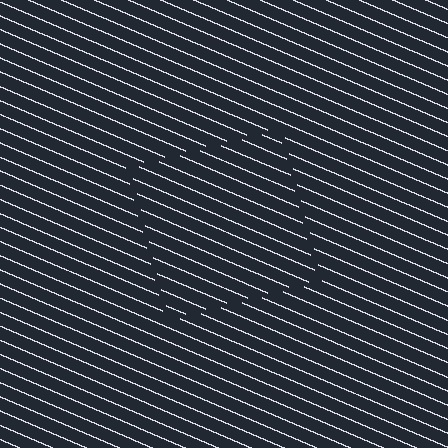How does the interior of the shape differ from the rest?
The interior of the shape contains the same grating, shifted by half a period — the contour is defined by the phase discontinuity where line-ends from the inner and outer gratings abut.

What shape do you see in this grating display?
An illusory square. The interior of the shape contains the same grating, shifted by half a period — the contour is defined by the phase discontinuity where line-ends from the inner and outer gratings abut.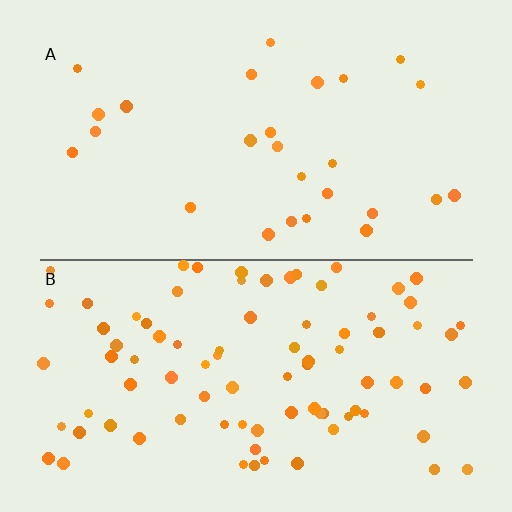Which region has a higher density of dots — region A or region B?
B (the bottom).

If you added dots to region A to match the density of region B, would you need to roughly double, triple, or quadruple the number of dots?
Approximately triple.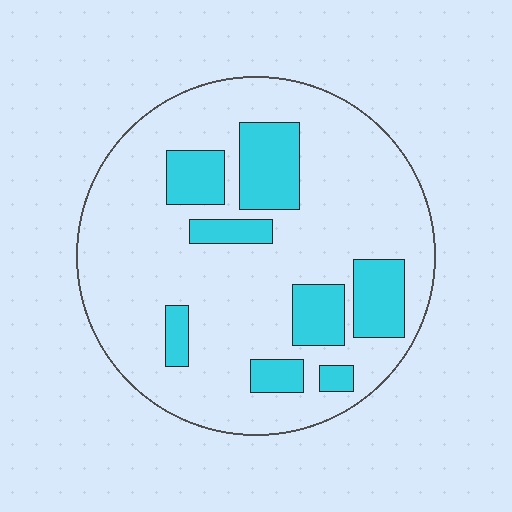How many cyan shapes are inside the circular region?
8.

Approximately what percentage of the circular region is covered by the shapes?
Approximately 20%.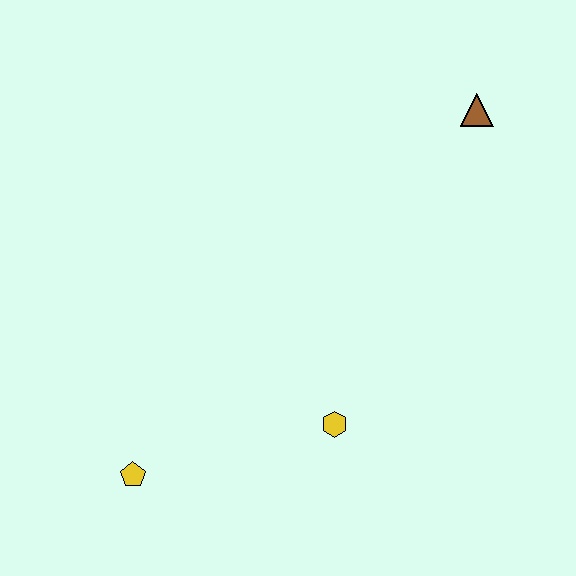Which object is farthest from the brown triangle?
The yellow pentagon is farthest from the brown triangle.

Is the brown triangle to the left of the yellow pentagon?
No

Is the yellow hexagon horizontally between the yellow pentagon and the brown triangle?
Yes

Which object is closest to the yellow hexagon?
The yellow pentagon is closest to the yellow hexagon.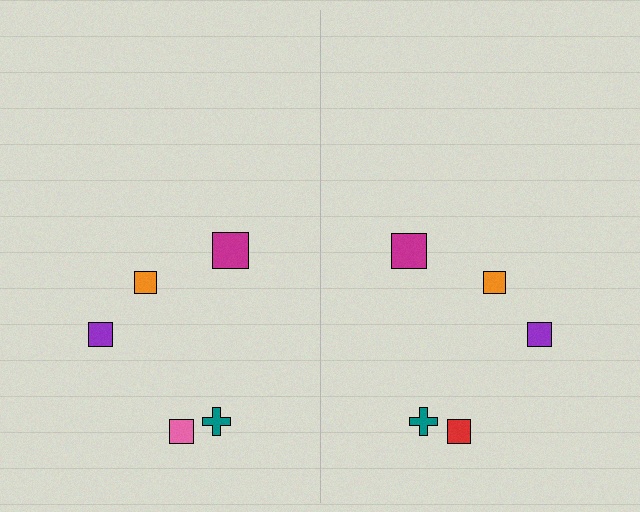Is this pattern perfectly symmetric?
No, the pattern is not perfectly symmetric. The red square on the right side breaks the symmetry — its mirror counterpart is pink.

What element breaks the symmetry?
The red square on the right side breaks the symmetry — its mirror counterpart is pink.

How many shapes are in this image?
There are 10 shapes in this image.